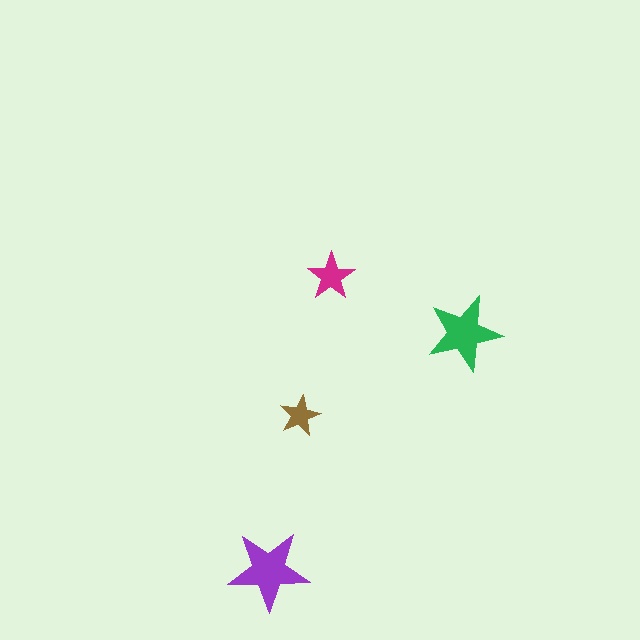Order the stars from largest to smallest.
the purple one, the green one, the magenta one, the brown one.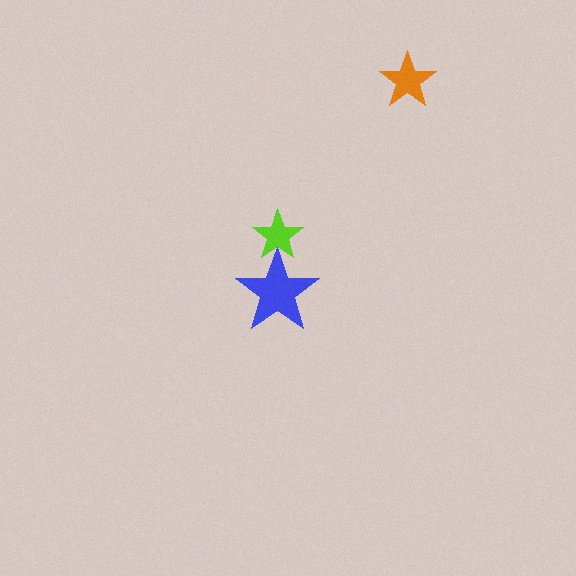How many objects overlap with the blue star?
1 object overlaps with the blue star.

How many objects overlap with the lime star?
1 object overlaps with the lime star.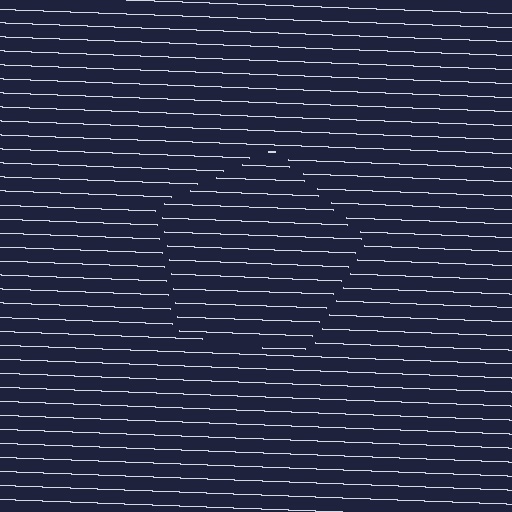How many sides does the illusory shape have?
5 sides — the line-ends trace a pentagon.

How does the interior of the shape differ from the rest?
The interior of the shape contains the same grating, shifted by half a period — the contour is defined by the phase discontinuity where line-ends from the inner and outer gratings abut.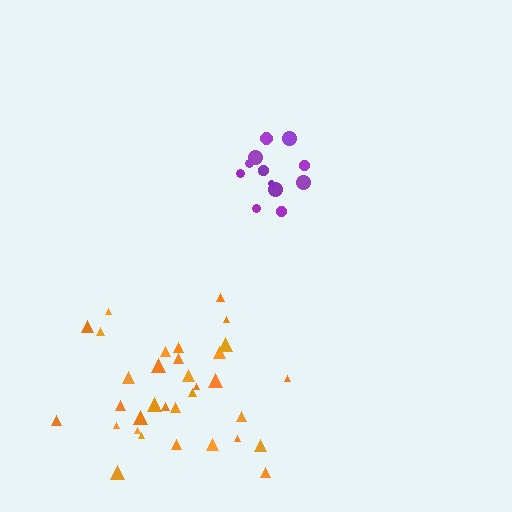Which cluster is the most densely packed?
Purple.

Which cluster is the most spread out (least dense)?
Orange.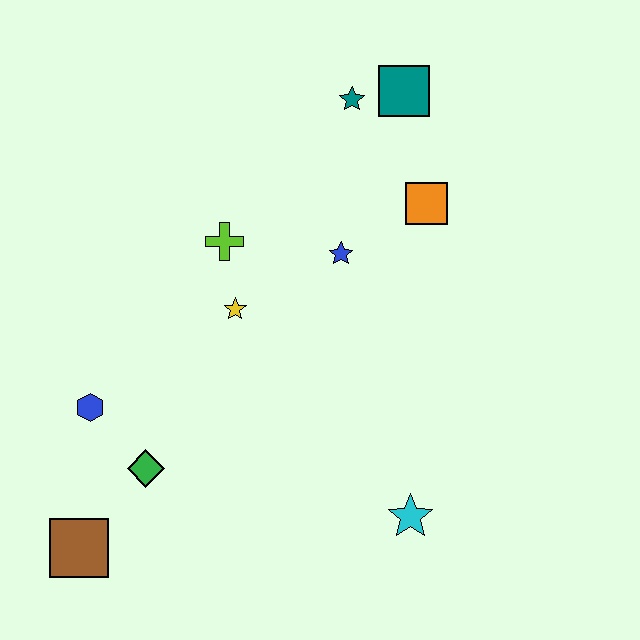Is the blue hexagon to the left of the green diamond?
Yes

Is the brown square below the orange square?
Yes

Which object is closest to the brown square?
The green diamond is closest to the brown square.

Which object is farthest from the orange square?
The brown square is farthest from the orange square.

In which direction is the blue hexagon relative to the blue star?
The blue hexagon is to the left of the blue star.